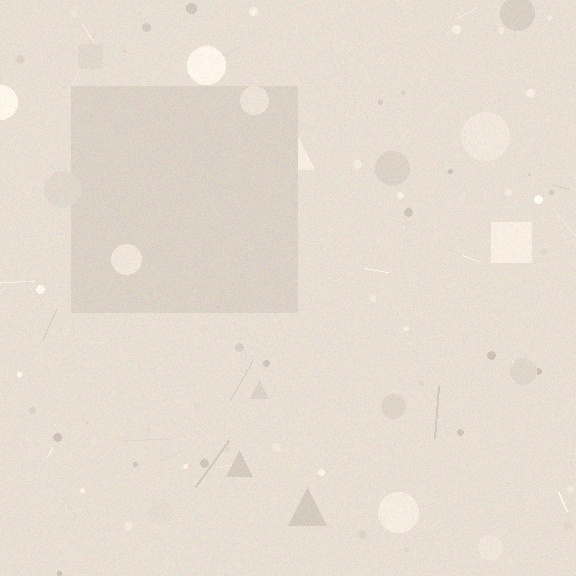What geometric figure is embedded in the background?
A square is embedded in the background.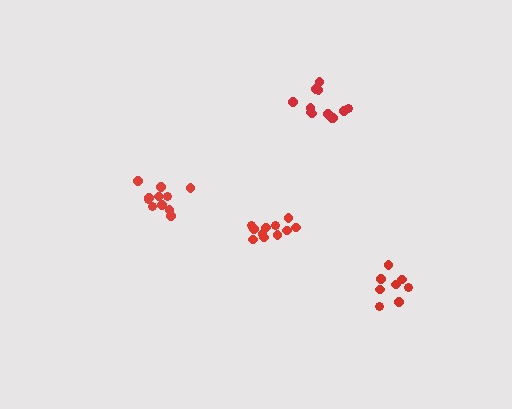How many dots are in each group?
Group 1: 8 dots, Group 2: 12 dots, Group 3: 11 dots, Group 4: 11 dots (42 total).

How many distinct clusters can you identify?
There are 4 distinct clusters.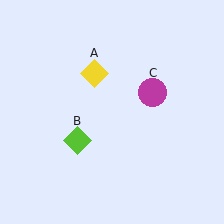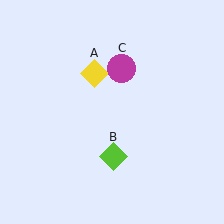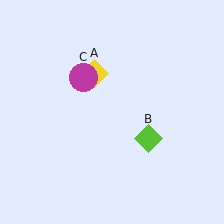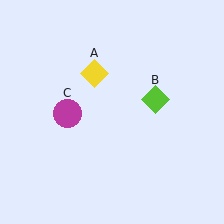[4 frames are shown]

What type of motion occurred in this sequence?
The lime diamond (object B), magenta circle (object C) rotated counterclockwise around the center of the scene.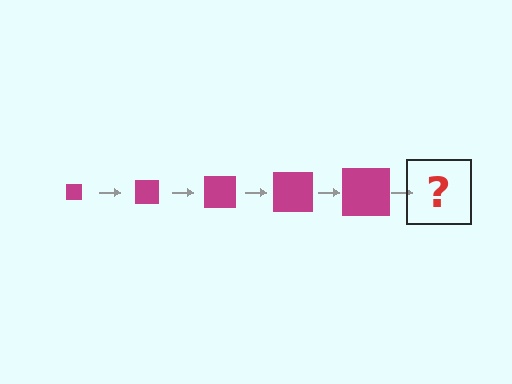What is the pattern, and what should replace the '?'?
The pattern is that the square gets progressively larger each step. The '?' should be a magenta square, larger than the previous one.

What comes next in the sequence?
The next element should be a magenta square, larger than the previous one.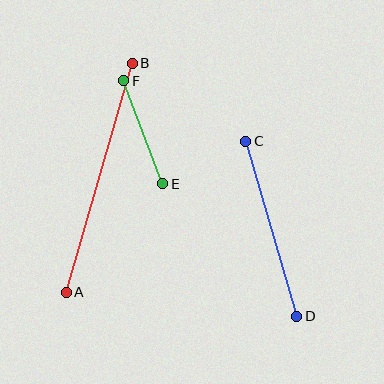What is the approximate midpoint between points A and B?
The midpoint is at approximately (99, 178) pixels.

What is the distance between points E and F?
The distance is approximately 110 pixels.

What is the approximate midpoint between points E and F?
The midpoint is at approximately (143, 132) pixels.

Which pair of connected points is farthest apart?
Points A and B are farthest apart.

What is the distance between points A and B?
The distance is approximately 238 pixels.